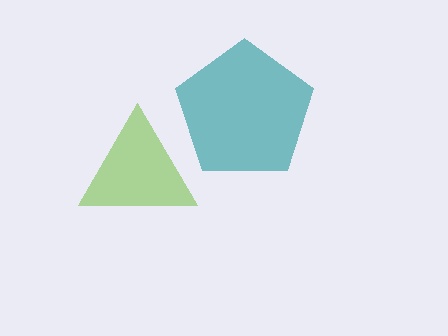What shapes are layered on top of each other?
The layered shapes are: a teal pentagon, a lime triangle.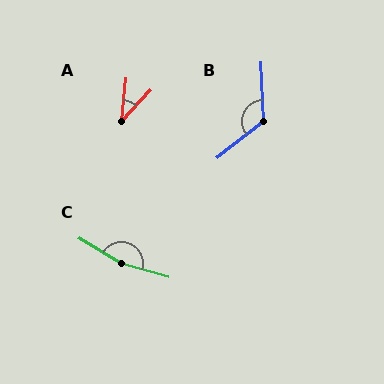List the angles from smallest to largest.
A (37°), B (126°), C (165°).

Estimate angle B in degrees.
Approximately 126 degrees.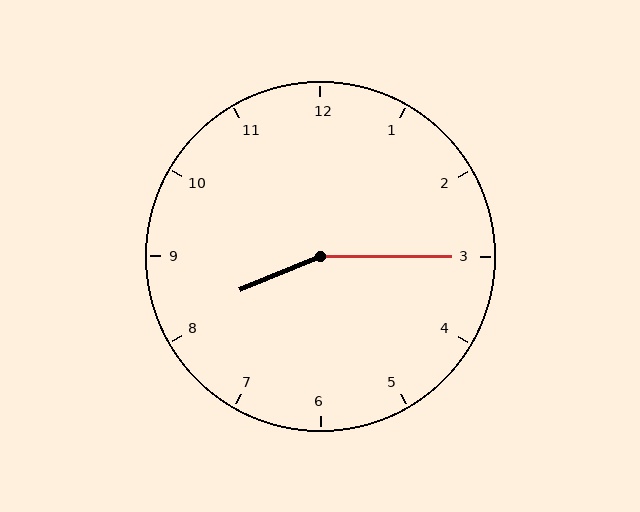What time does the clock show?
8:15.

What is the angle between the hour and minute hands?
Approximately 158 degrees.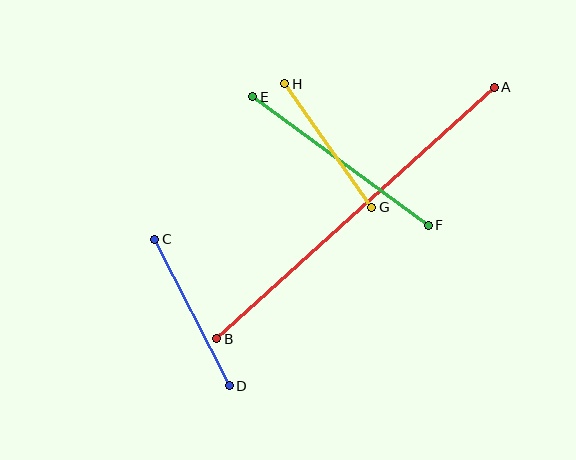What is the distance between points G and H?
The distance is approximately 151 pixels.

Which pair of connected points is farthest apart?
Points A and B are farthest apart.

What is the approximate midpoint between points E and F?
The midpoint is at approximately (341, 161) pixels.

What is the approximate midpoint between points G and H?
The midpoint is at approximately (328, 146) pixels.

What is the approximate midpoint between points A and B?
The midpoint is at approximately (355, 213) pixels.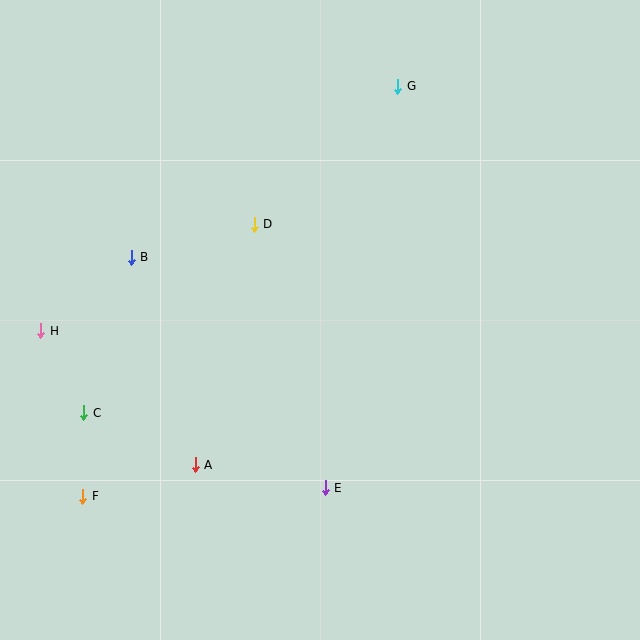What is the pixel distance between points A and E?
The distance between A and E is 132 pixels.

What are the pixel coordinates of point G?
Point G is at (398, 86).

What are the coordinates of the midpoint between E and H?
The midpoint between E and H is at (183, 409).